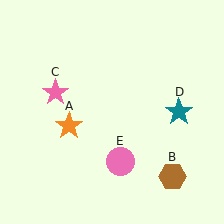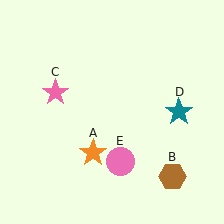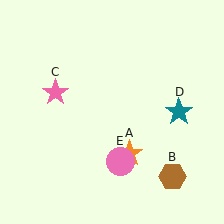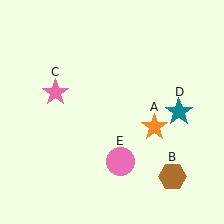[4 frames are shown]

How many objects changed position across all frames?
1 object changed position: orange star (object A).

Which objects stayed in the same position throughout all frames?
Brown hexagon (object B) and pink star (object C) and teal star (object D) and pink circle (object E) remained stationary.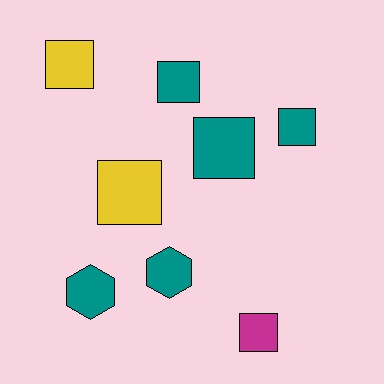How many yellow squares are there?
There are 2 yellow squares.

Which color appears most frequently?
Teal, with 5 objects.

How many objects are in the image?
There are 8 objects.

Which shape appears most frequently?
Square, with 6 objects.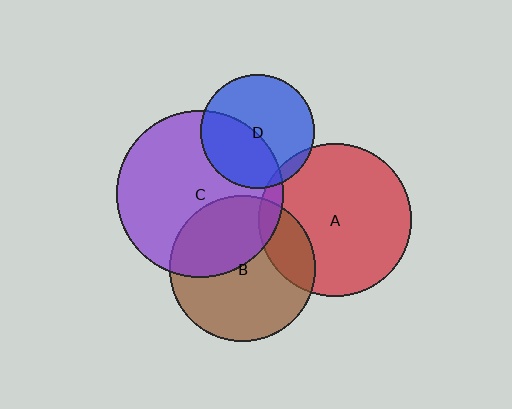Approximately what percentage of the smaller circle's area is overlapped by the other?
Approximately 5%.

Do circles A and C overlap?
Yes.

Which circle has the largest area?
Circle C (purple).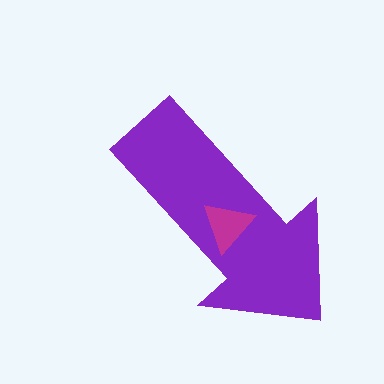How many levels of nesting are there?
2.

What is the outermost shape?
The purple arrow.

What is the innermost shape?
The magenta triangle.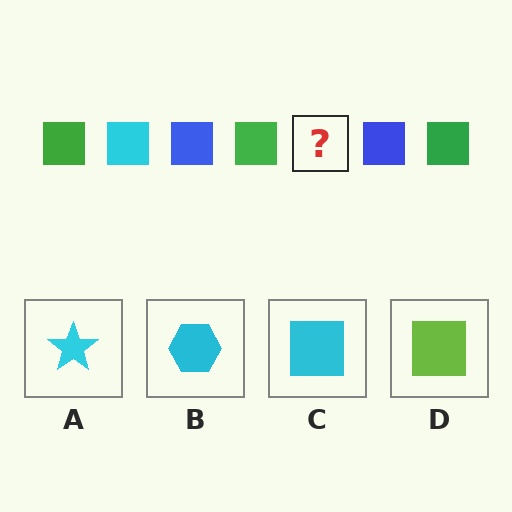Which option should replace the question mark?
Option C.